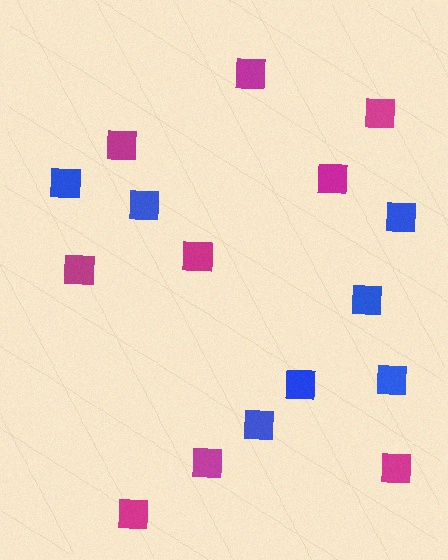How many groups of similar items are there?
There are 2 groups: one group of blue squares (7) and one group of magenta squares (9).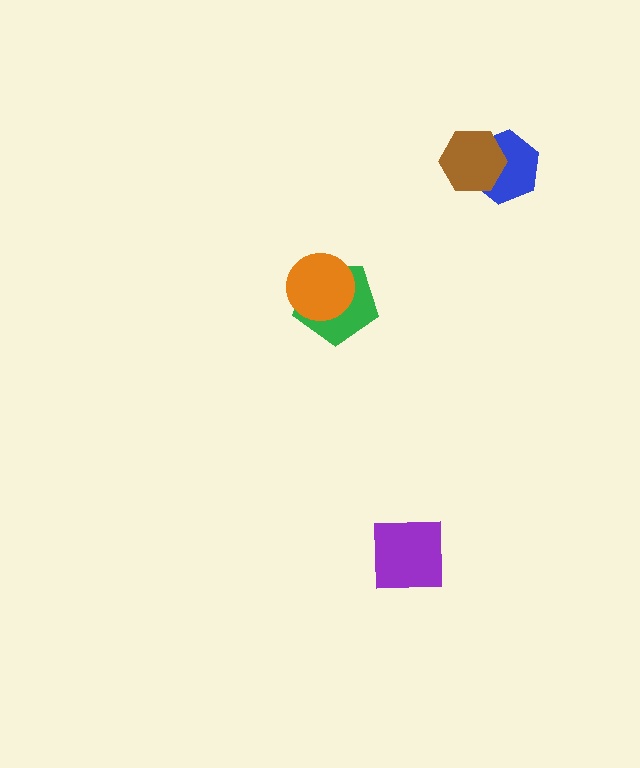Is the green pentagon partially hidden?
Yes, it is partially covered by another shape.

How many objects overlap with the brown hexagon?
1 object overlaps with the brown hexagon.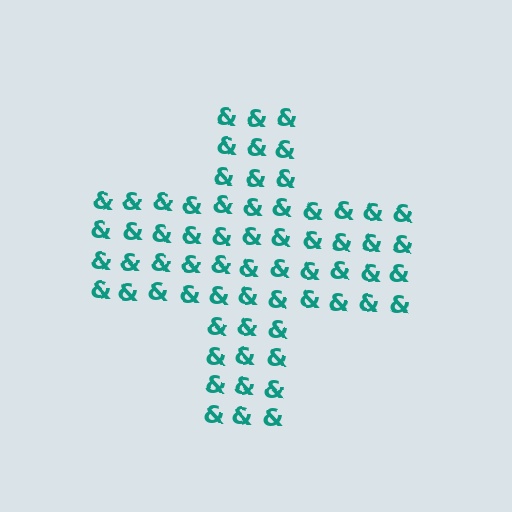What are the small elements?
The small elements are ampersands.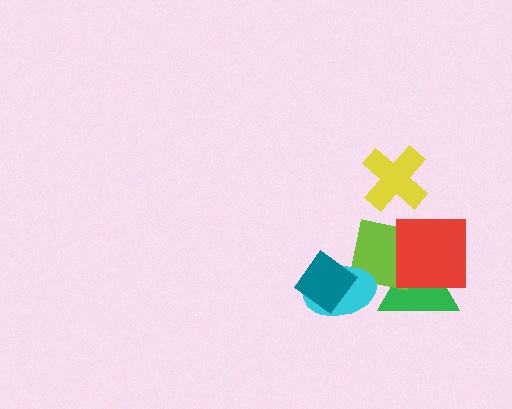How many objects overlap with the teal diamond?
2 objects overlap with the teal diamond.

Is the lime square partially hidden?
Yes, it is partially covered by another shape.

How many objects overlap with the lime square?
4 objects overlap with the lime square.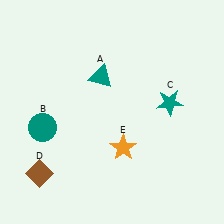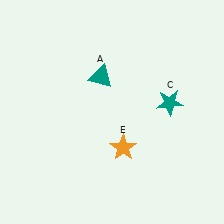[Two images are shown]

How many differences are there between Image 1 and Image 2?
There are 2 differences between the two images.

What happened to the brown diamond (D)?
The brown diamond (D) was removed in Image 2. It was in the bottom-left area of Image 1.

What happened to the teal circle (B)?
The teal circle (B) was removed in Image 2. It was in the bottom-left area of Image 1.